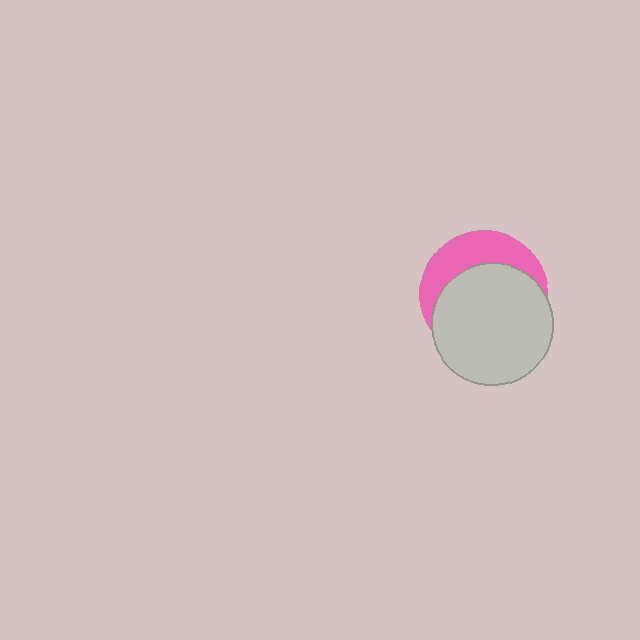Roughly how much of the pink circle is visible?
A small part of it is visible (roughly 34%).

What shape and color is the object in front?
The object in front is a light gray circle.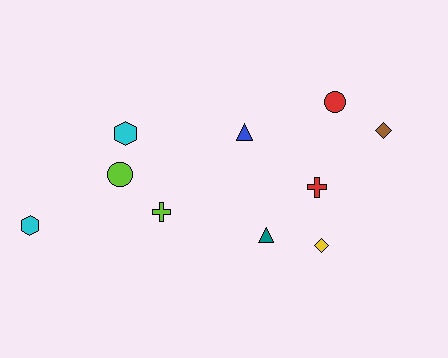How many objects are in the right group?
There are 6 objects.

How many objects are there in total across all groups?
There are 10 objects.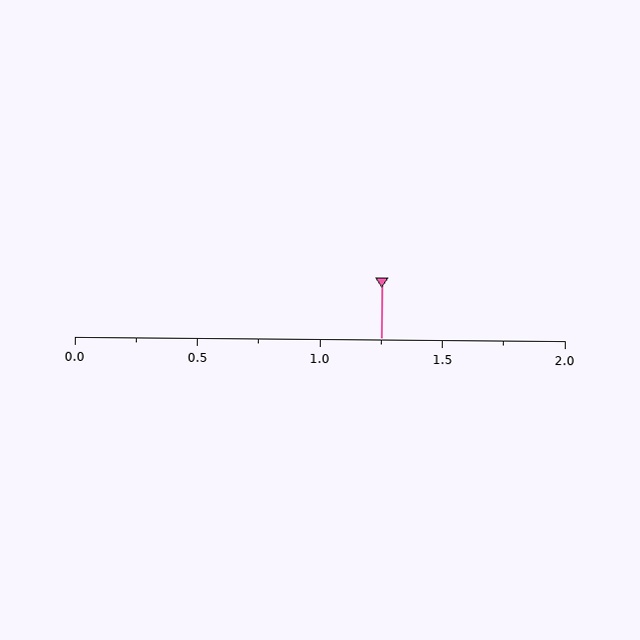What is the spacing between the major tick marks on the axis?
The major ticks are spaced 0.5 apart.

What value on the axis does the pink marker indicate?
The marker indicates approximately 1.25.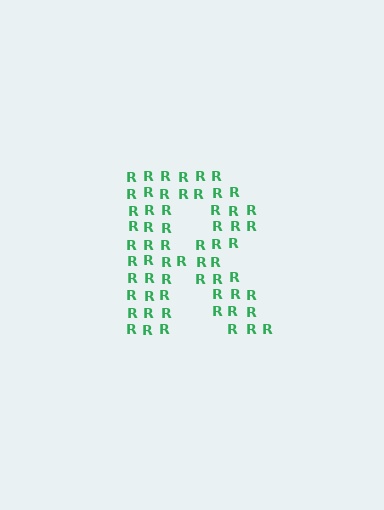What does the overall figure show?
The overall figure shows the letter R.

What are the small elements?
The small elements are letter R's.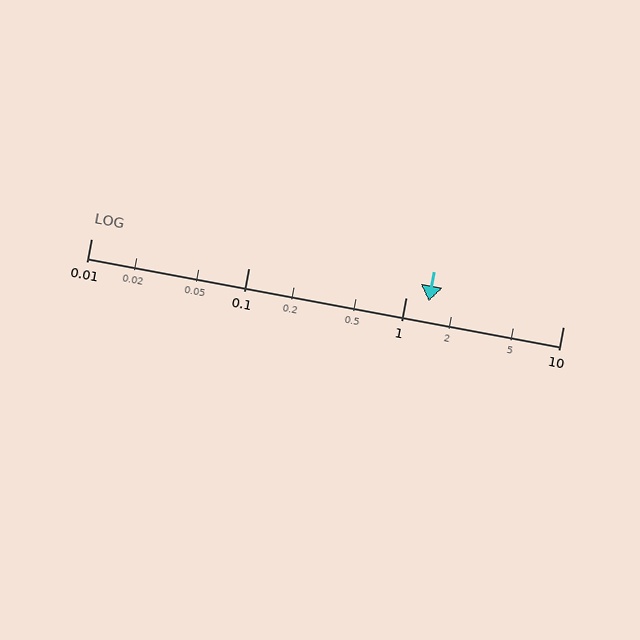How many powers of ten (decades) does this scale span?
The scale spans 3 decades, from 0.01 to 10.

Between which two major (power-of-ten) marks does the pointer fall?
The pointer is between 1 and 10.